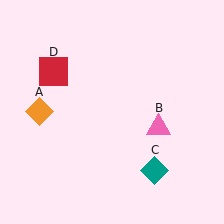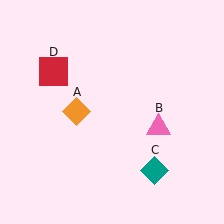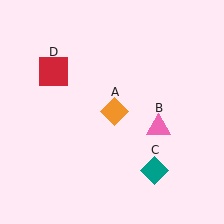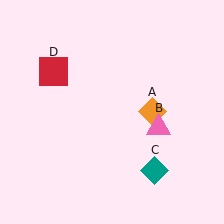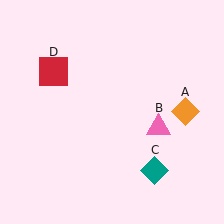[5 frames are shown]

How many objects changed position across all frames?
1 object changed position: orange diamond (object A).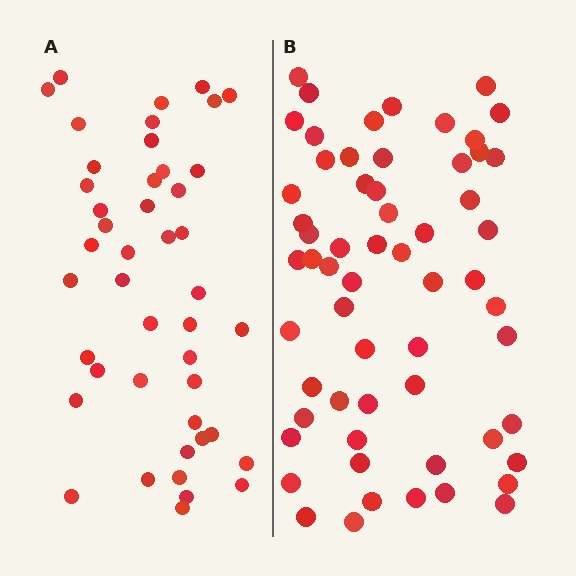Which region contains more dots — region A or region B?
Region B (the right region) has more dots.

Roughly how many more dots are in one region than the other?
Region B has approximately 15 more dots than region A.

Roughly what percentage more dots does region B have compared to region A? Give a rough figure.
About 35% more.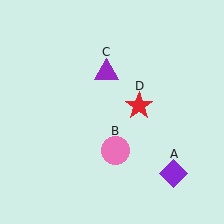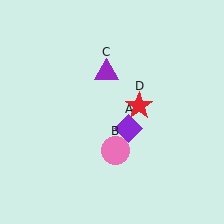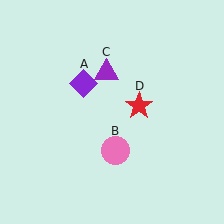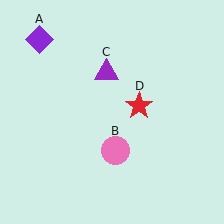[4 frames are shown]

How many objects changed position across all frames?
1 object changed position: purple diamond (object A).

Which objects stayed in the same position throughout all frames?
Pink circle (object B) and purple triangle (object C) and red star (object D) remained stationary.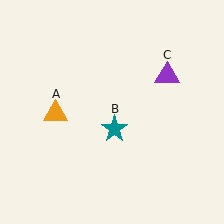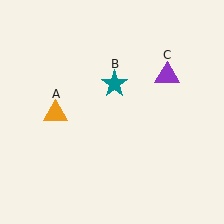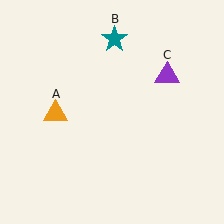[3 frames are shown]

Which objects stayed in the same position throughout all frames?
Orange triangle (object A) and purple triangle (object C) remained stationary.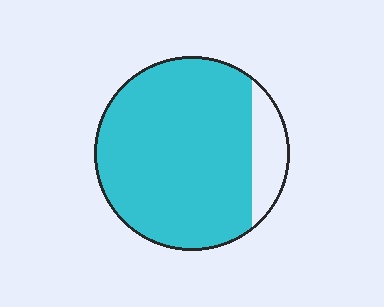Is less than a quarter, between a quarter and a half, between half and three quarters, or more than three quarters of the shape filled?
More than three quarters.